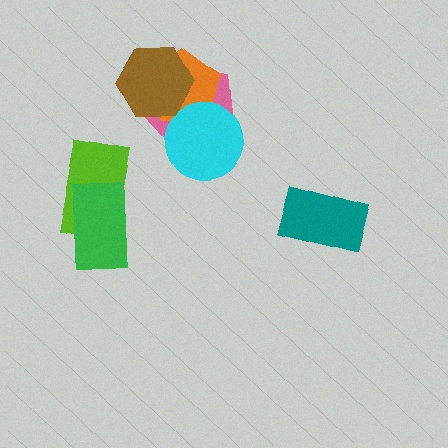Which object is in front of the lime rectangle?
The green rectangle is in front of the lime rectangle.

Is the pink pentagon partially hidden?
Yes, it is partially covered by another shape.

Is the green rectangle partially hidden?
No, no other shape covers it.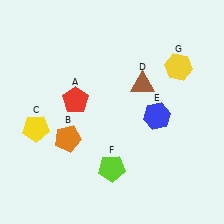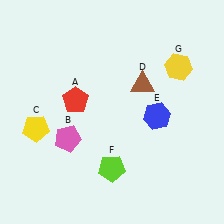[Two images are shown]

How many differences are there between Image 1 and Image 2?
There is 1 difference between the two images.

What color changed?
The pentagon (B) changed from orange in Image 1 to pink in Image 2.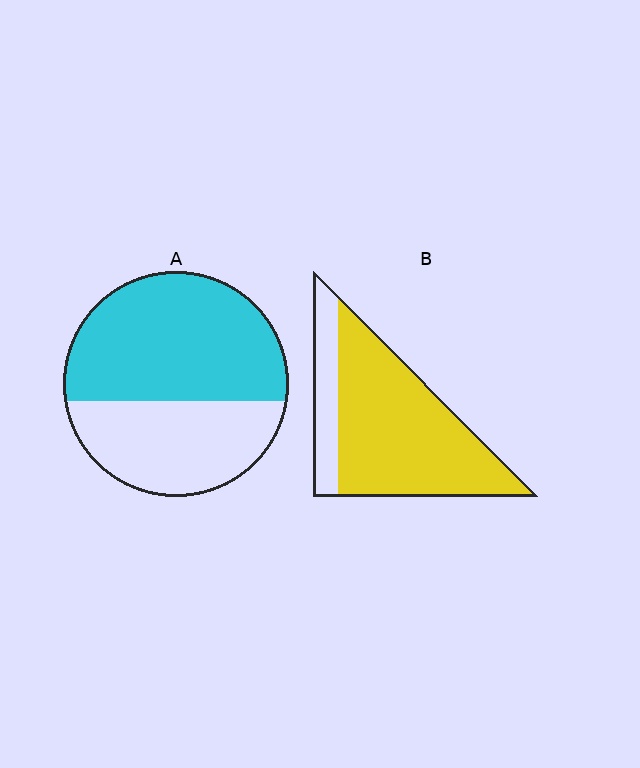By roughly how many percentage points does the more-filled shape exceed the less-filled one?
By roughly 20 percentage points (B over A).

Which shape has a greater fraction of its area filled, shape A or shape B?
Shape B.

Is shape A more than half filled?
Yes.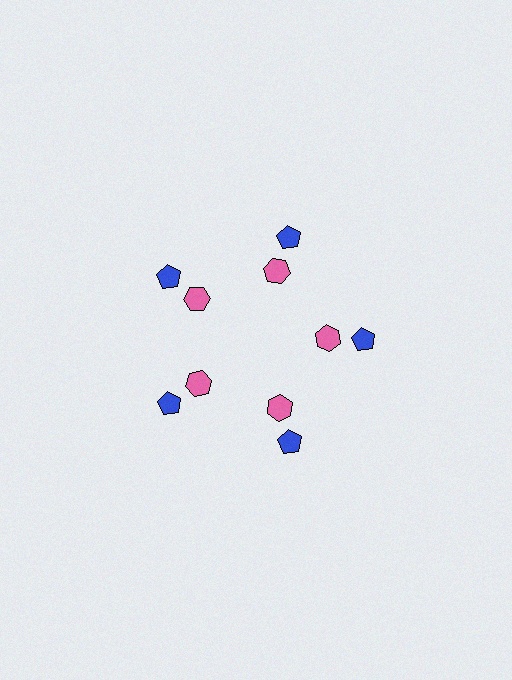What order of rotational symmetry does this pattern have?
This pattern has 5-fold rotational symmetry.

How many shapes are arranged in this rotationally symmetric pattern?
There are 10 shapes, arranged in 5 groups of 2.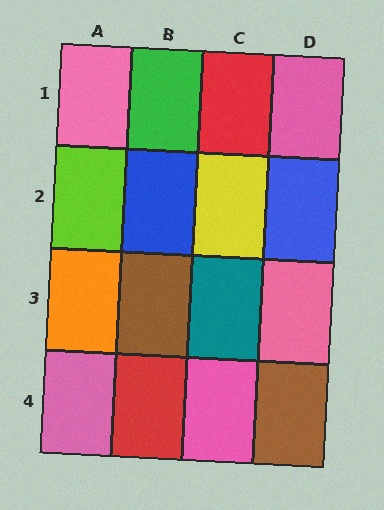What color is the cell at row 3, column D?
Pink.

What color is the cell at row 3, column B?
Brown.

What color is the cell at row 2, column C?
Yellow.